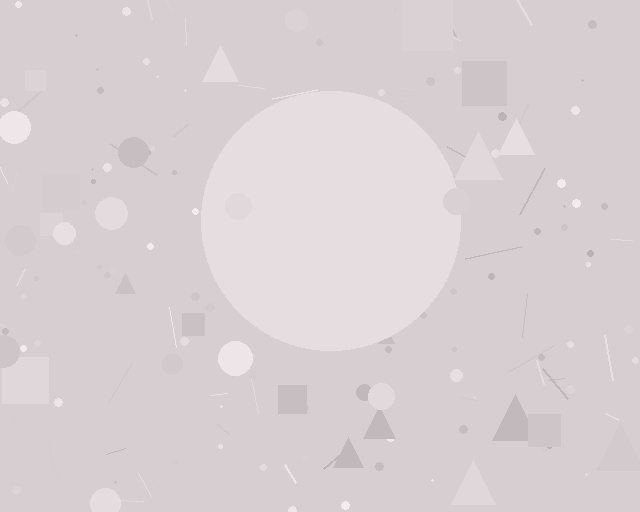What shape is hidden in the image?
A circle is hidden in the image.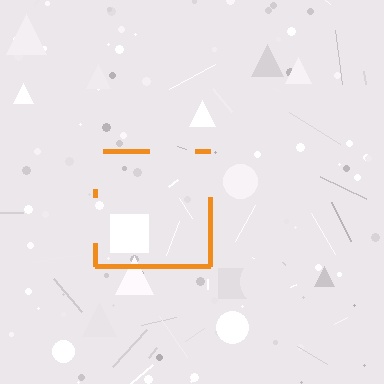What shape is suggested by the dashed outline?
The dashed outline suggests a square.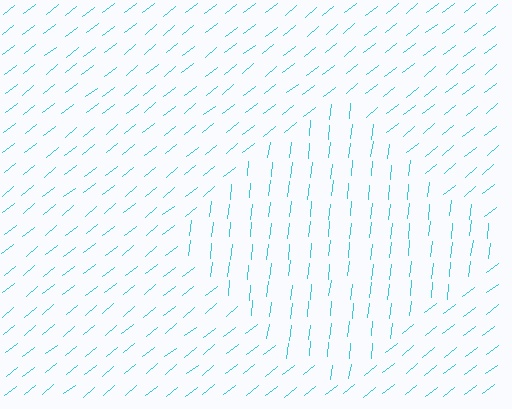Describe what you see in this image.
The image is filled with small cyan line segments. A diamond region in the image has lines oriented differently from the surrounding lines, creating a visible texture boundary.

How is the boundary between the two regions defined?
The boundary is defined purely by a change in line orientation (approximately 45 degrees difference). All lines are the same color and thickness.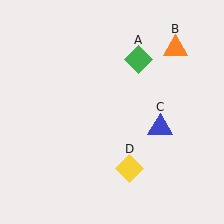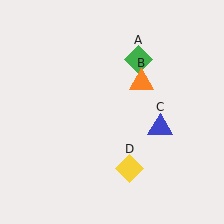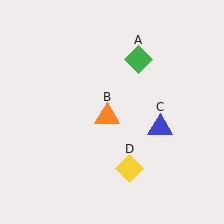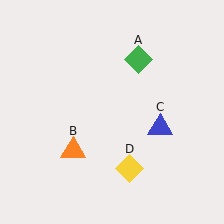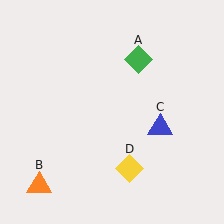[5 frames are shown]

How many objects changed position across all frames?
1 object changed position: orange triangle (object B).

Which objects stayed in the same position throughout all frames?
Green diamond (object A) and blue triangle (object C) and yellow diamond (object D) remained stationary.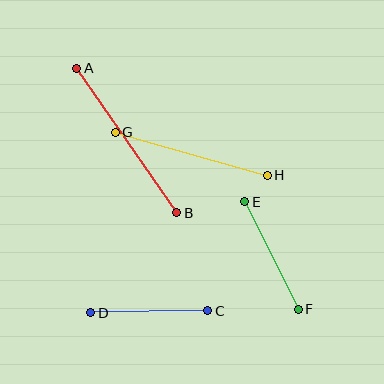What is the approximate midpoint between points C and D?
The midpoint is at approximately (149, 312) pixels.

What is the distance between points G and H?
The distance is approximately 158 pixels.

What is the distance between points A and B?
The distance is approximately 176 pixels.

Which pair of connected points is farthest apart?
Points A and B are farthest apart.